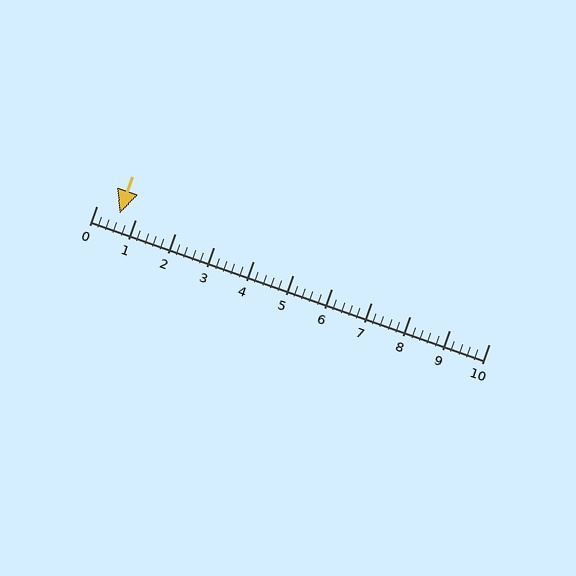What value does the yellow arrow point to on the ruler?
The yellow arrow points to approximately 0.6.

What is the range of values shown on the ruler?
The ruler shows values from 0 to 10.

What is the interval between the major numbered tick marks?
The major tick marks are spaced 1 units apart.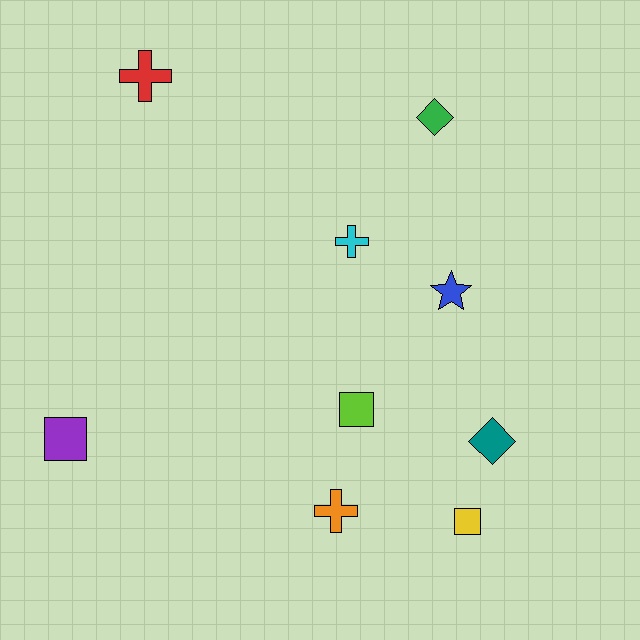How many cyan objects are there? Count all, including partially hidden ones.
There is 1 cyan object.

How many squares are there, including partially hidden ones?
There are 3 squares.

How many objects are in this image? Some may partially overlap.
There are 9 objects.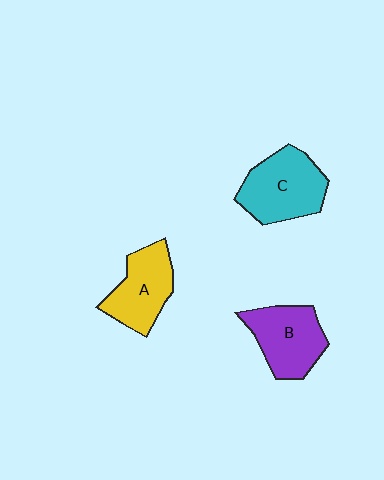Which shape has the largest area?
Shape C (cyan).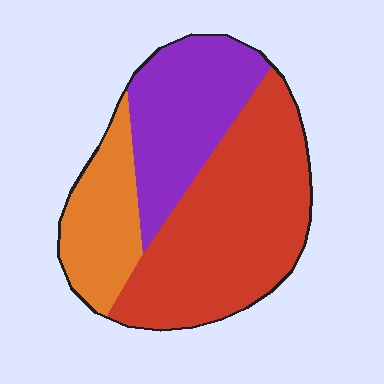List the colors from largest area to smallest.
From largest to smallest: red, purple, orange.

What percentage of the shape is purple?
Purple covers 29% of the shape.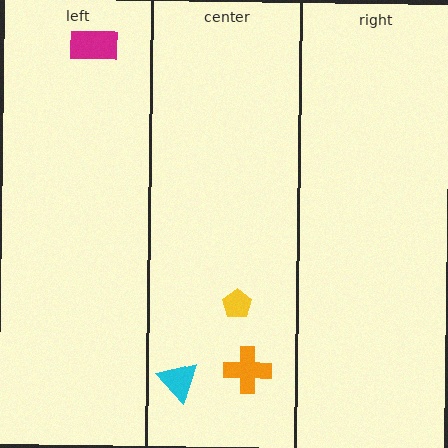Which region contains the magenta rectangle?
The left region.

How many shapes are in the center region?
3.